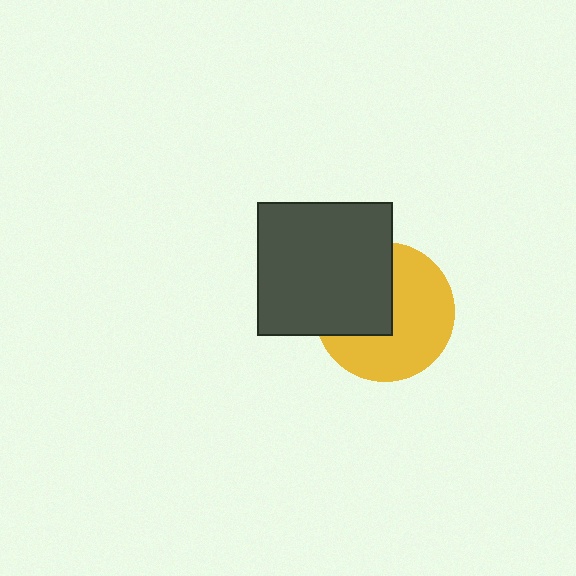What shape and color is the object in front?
The object in front is a dark gray rectangle.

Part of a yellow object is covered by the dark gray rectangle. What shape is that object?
It is a circle.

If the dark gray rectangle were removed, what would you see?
You would see the complete yellow circle.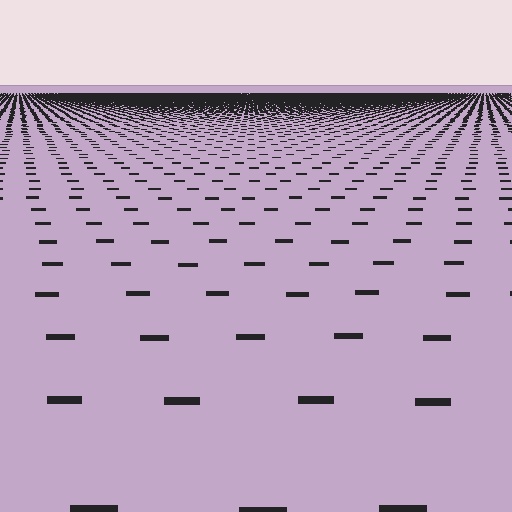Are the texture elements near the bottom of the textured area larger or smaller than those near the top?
Larger. Near the bottom, elements are closer to the viewer and appear at a bigger on-screen size.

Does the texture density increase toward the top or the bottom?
Density increases toward the top.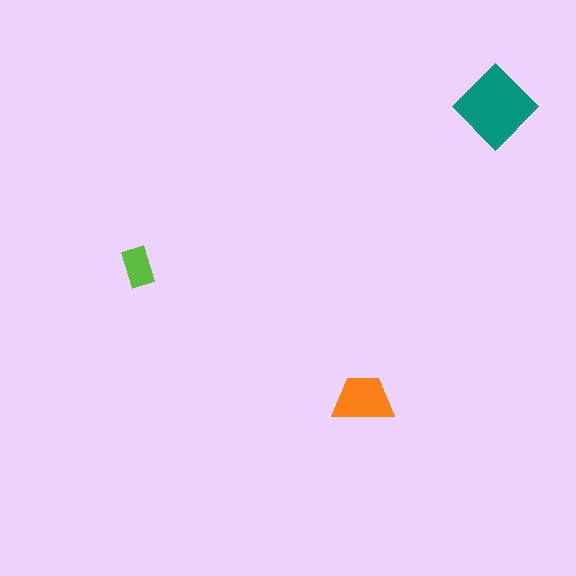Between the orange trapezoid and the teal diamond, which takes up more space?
The teal diamond.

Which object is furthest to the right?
The teal diamond is rightmost.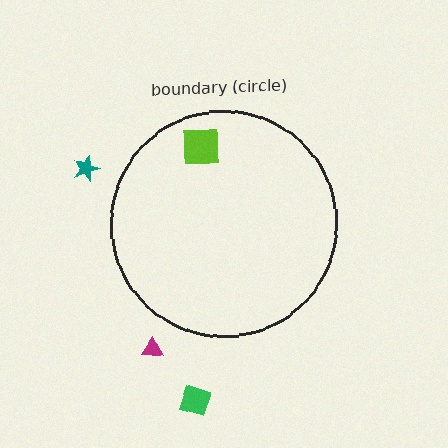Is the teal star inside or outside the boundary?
Outside.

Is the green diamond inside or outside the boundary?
Outside.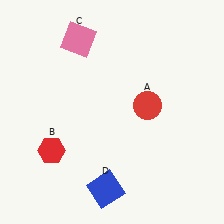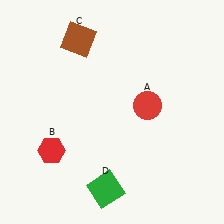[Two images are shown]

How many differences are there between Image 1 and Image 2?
There are 2 differences between the two images.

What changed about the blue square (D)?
In Image 1, D is blue. In Image 2, it changed to green.